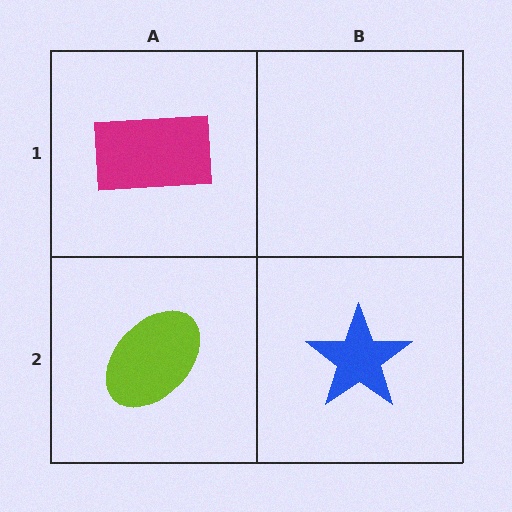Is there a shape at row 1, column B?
No, that cell is empty.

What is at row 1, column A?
A magenta rectangle.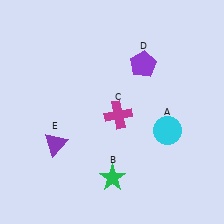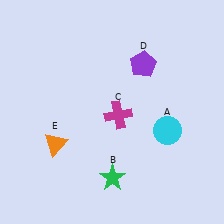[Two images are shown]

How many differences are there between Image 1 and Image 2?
There is 1 difference between the two images.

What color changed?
The triangle (E) changed from purple in Image 1 to orange in Image 2.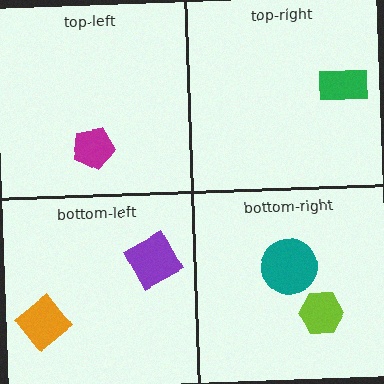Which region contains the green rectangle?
The top-right region.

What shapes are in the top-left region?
The magenta pentagon.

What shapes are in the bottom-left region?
The purple square, the orange diamond.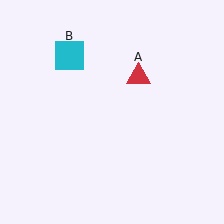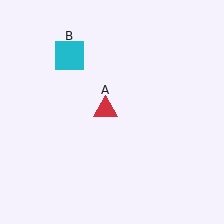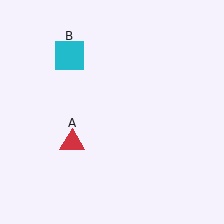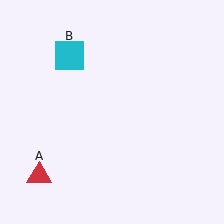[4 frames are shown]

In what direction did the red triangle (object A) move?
The red triangle (object A) moved down and to the left.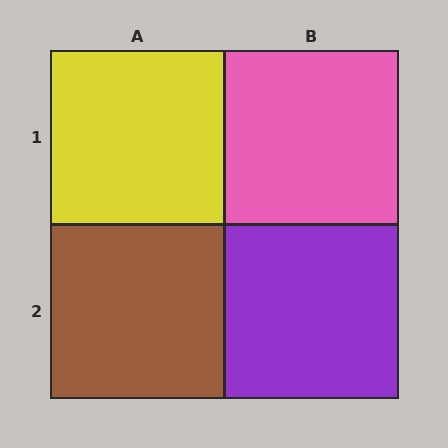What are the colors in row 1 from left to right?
Yellow, pink.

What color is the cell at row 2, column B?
Purple.